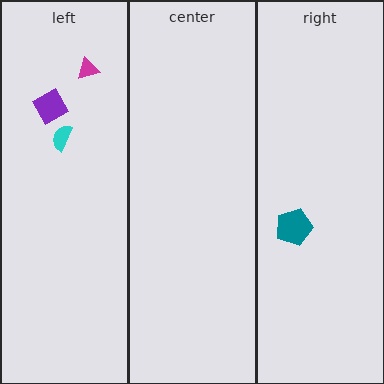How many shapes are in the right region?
1.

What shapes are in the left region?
The cyan semicircle, the magenta triangle, the purple diamond.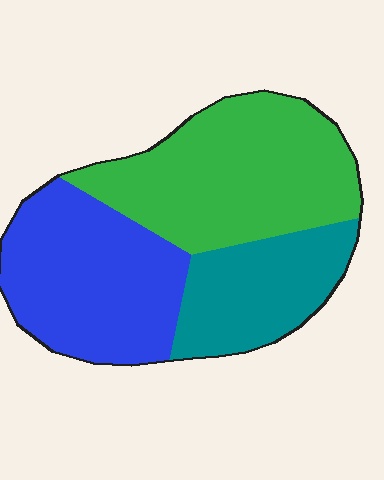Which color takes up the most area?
Green, at roughly 40%.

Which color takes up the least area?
Teal, at roughly 25%.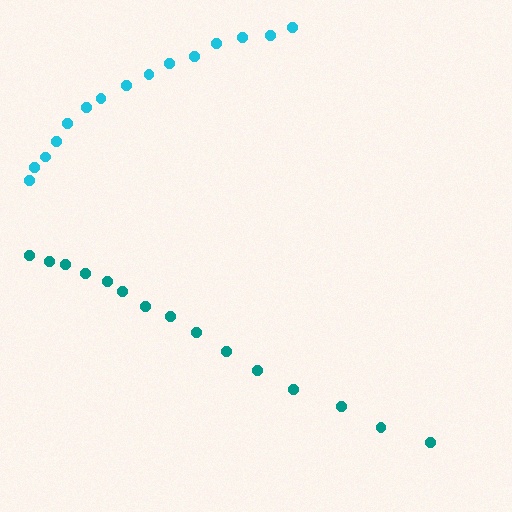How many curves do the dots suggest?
There are 2 distinct paths.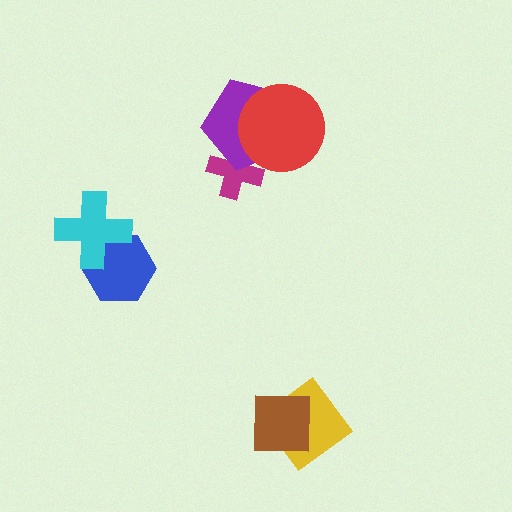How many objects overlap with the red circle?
2 objects overlap with the red circle.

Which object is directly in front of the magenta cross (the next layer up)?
The purple pentagon is directly in front of the magenta cross.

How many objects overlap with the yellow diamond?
1 object overlaps with the yellow diamond.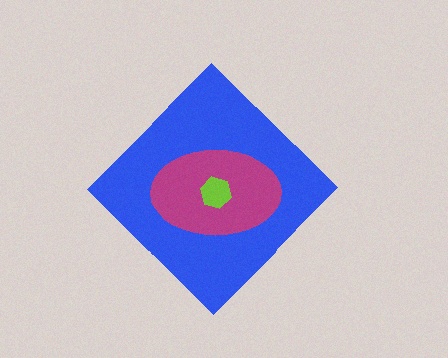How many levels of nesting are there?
3.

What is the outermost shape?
The blue diamond.